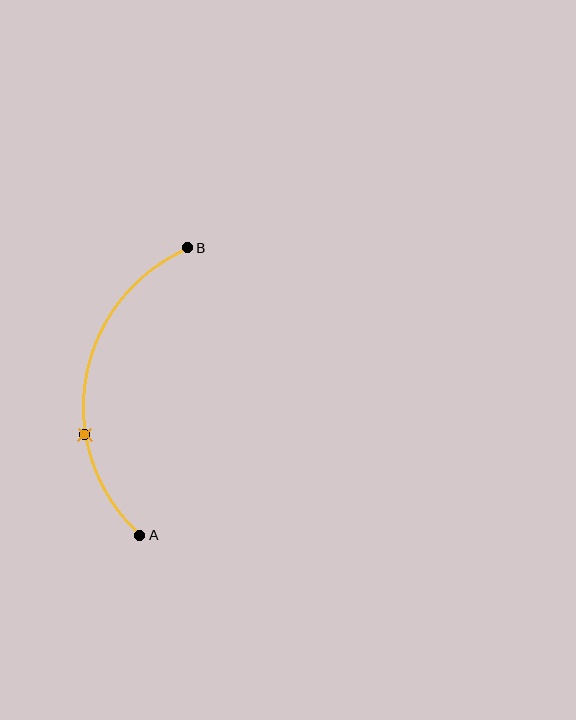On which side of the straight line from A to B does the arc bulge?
The arc bulges to the left of the straight line connecting A and B.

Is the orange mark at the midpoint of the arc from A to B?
No. The orange mark lies on the arc but is closer to endpoint A. The arc midpoint would be at the point on the curve equidistant along the arc from both A and B.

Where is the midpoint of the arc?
The arc midpoint is the point on the curve farthest from the straight line joining A and B. It sits to the left of that line.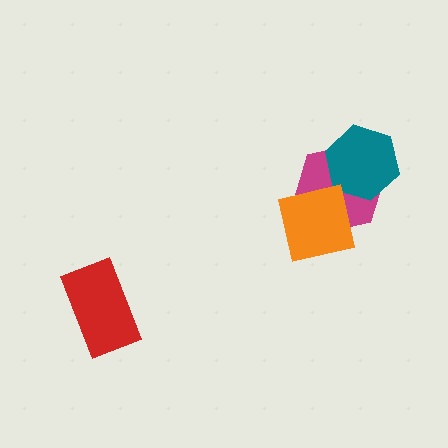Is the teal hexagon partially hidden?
No, no other shape covers it.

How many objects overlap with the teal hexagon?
1 object overlaps with the teal hexagon.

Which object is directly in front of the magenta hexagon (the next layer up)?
The teal hexagon is directly in front of the magenta hexagon.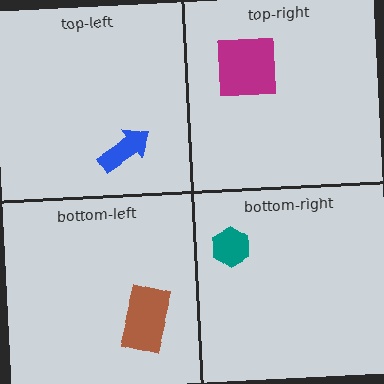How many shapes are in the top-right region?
1.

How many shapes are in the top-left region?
1.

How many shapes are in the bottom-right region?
1.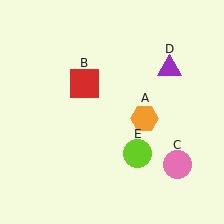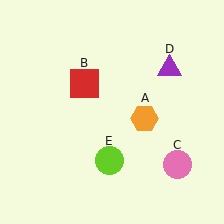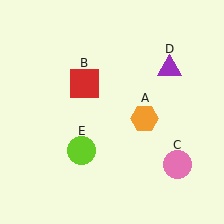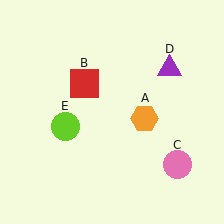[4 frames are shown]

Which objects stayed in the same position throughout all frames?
Orange hexagon (object A) and red square (object B) and pink circle (object C) and purple triangle (object D) remained stationary.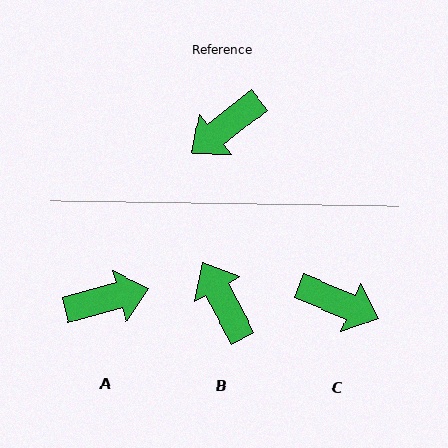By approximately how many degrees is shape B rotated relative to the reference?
Approximately 101 degrees clockwise.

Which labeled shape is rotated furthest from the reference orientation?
A, about 156 degrees away.